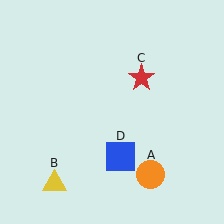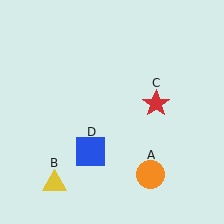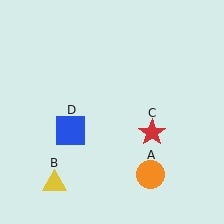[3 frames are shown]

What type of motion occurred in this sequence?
The red star (object C), blue square (object D) rotated clockwise around the center of the scene.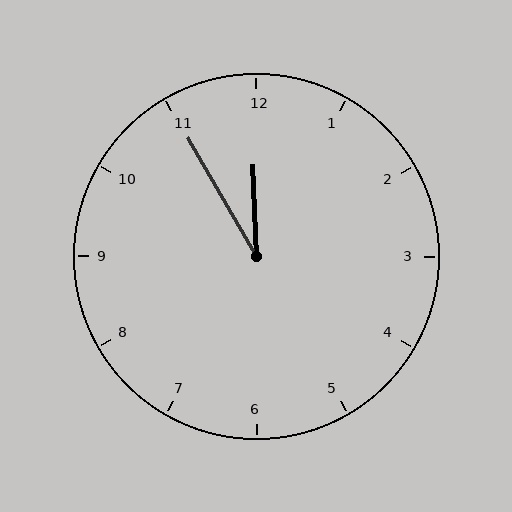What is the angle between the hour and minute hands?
Approximately 28 degrees.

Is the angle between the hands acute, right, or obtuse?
It is acute.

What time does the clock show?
11:55.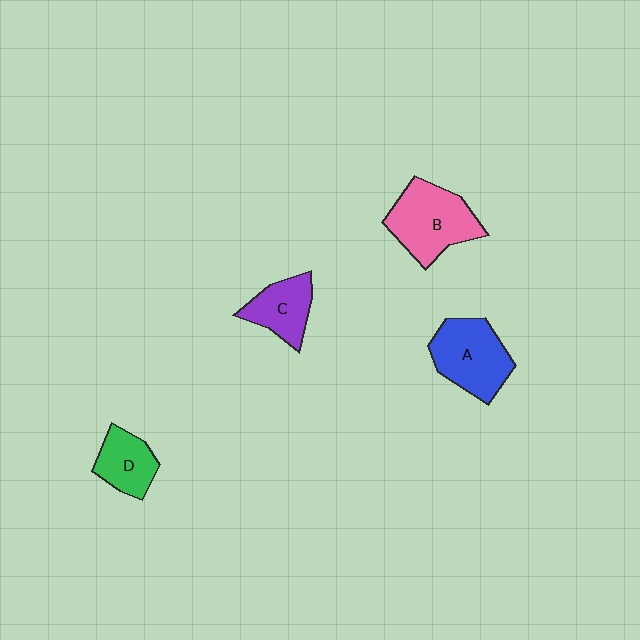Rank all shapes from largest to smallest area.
From largest to smallest: B (pink), A (blue), C (purple), D (green).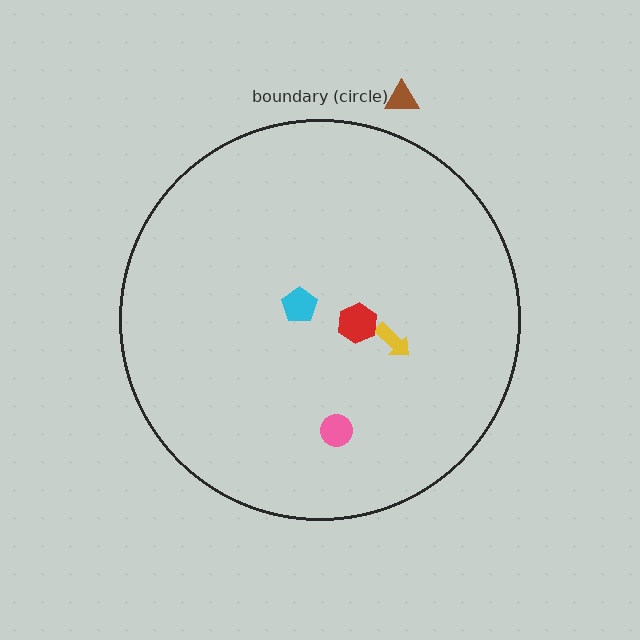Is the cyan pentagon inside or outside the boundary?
Inside.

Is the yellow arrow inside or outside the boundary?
Inside.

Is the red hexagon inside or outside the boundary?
Inside.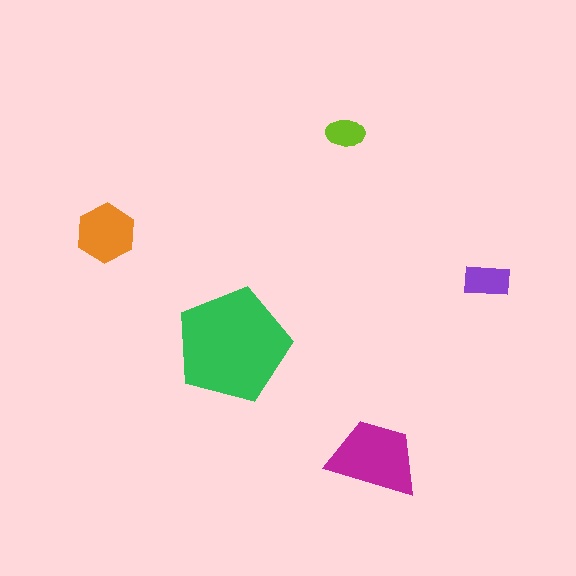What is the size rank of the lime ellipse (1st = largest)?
5th.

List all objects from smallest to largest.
The lime ellipse, the purple rectangle, the orange hexagon, the magenta trapezoid, the green pentagon.